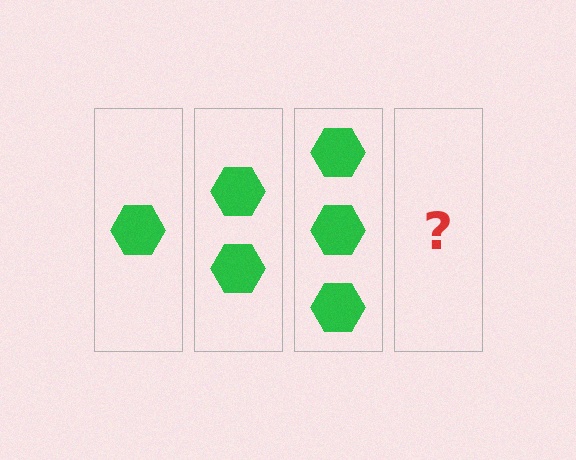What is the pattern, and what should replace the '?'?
The pattern is that each step adds one more hexagon. The '?' should be 4 hexagons.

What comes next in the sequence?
The next element should be 4 hexagons.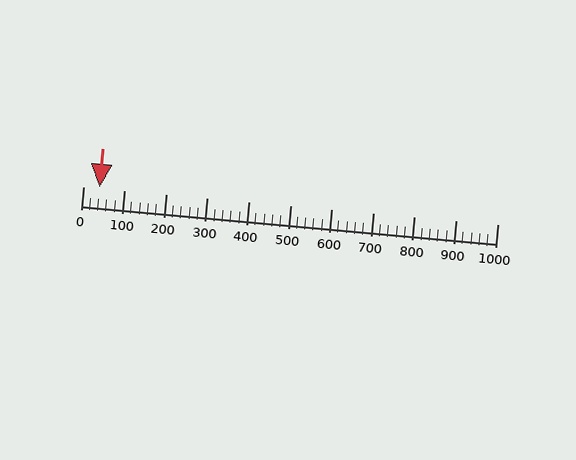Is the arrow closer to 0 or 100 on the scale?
The arrow is closer to 0.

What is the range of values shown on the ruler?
The ruler shows values from 0 to 1000.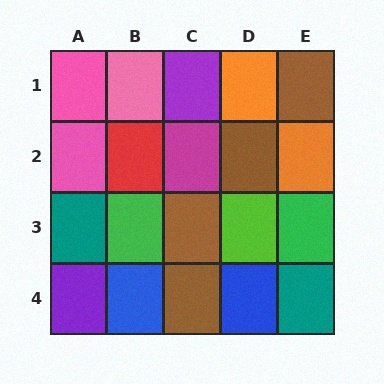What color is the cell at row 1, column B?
Pink.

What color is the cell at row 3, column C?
Brown.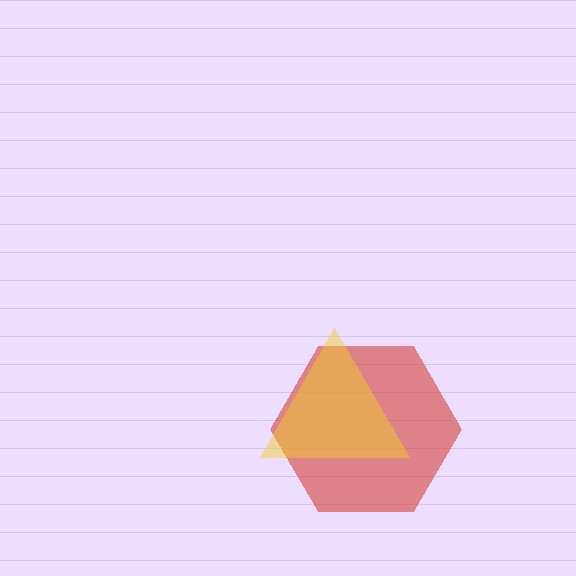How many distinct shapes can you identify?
There are 2 distinct shapes: a red hexagon, a yellow triangle.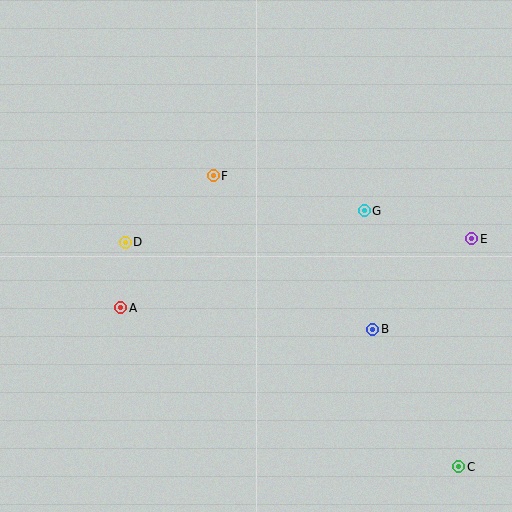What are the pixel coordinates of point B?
Point B is at (373, 329).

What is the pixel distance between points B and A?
The distance between B and A is 253 pixels.